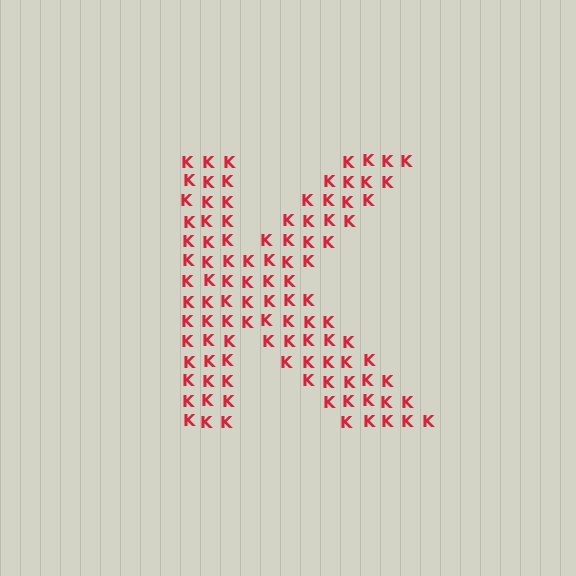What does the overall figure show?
The overall figure shows the letter K.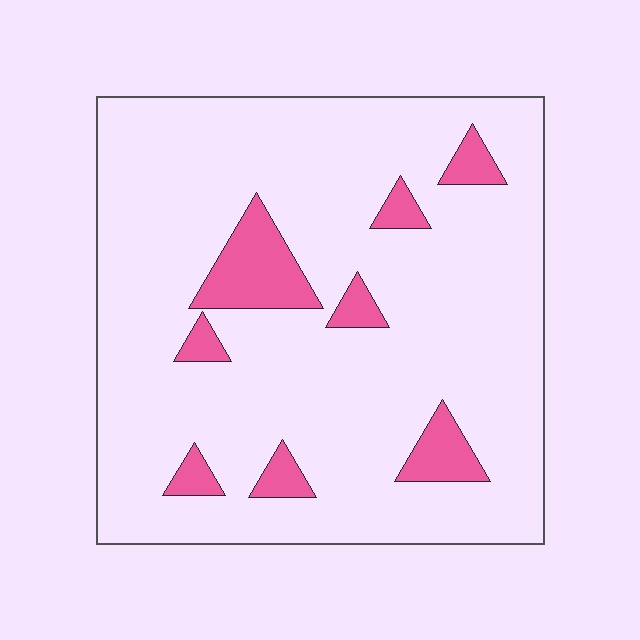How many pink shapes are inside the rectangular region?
8.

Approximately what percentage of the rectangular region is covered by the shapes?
Approximately 10%.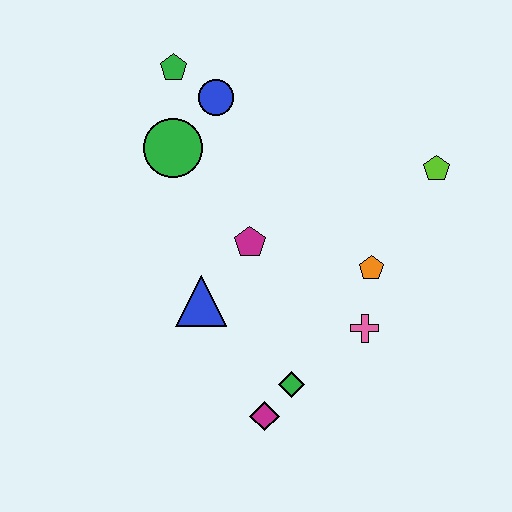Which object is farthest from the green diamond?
The green pentagon is farthest from the green diamond.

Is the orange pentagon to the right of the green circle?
Yes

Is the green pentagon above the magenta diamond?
Yes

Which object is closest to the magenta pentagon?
The blue triangle is closest to the magenta pentagon.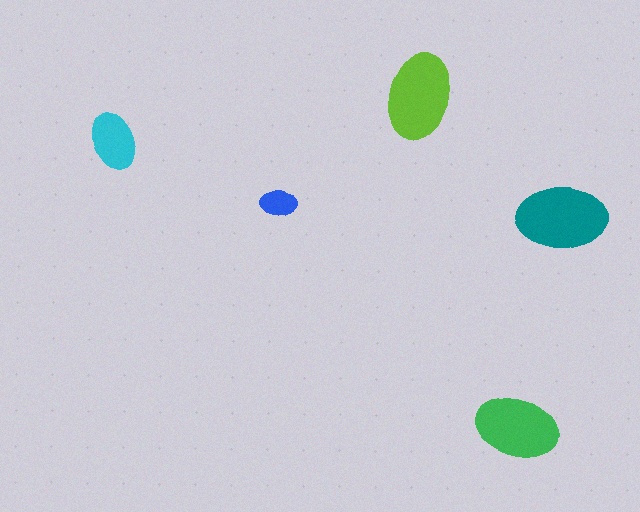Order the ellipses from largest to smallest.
the teal one, the lime one, the green one, the cyan one, the blue one.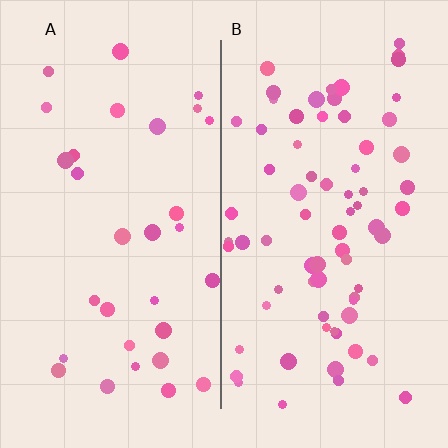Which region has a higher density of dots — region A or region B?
B (the right).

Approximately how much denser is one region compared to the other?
Approximately 2.3× — region B over region A.